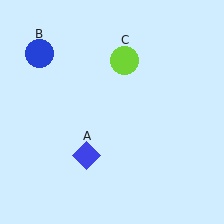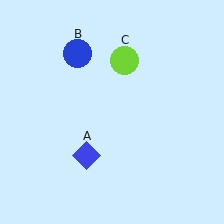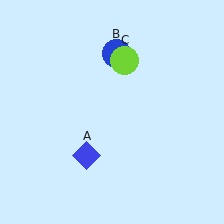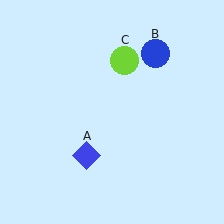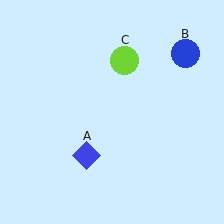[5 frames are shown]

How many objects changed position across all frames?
1 object changed position: blue circle (object B).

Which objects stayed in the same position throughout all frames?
Blue diamond (object A) and lime circle (object C) remained stationary.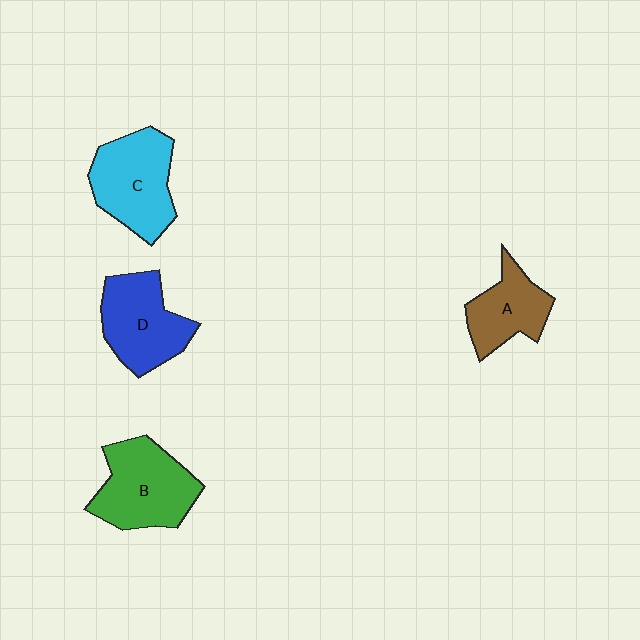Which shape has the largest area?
Shape B (green).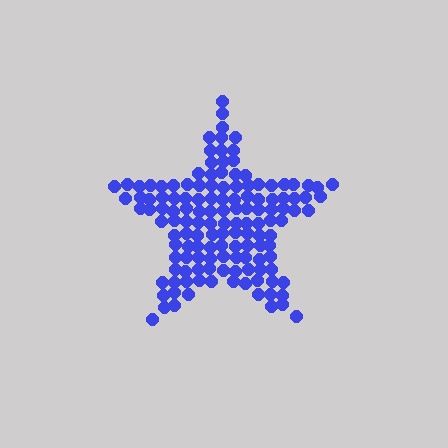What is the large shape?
The large shape is a star.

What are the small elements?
The small elements are circles.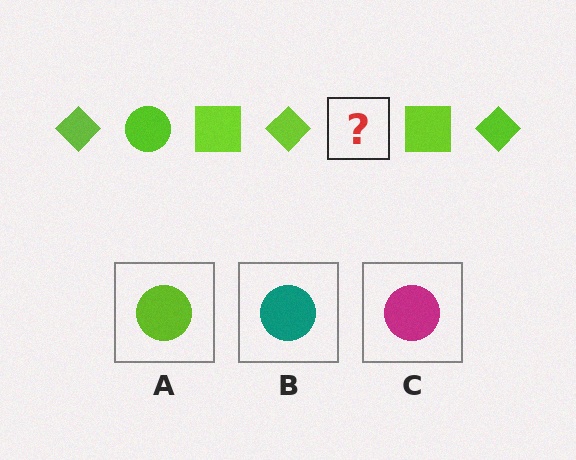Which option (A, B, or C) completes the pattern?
A.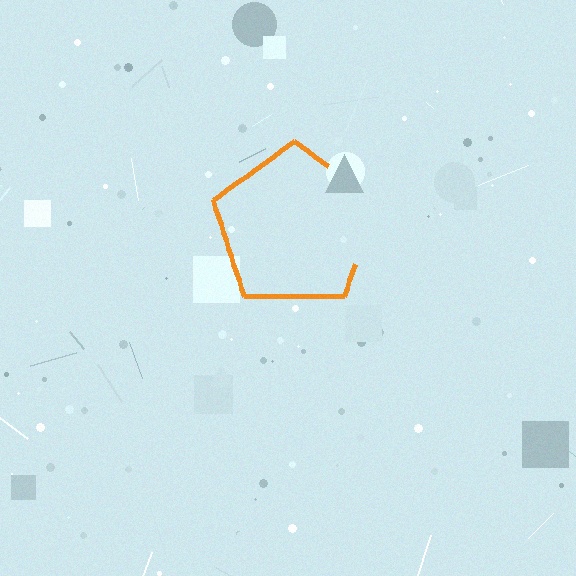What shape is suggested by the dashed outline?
The dashed outline suggests a pentagon.